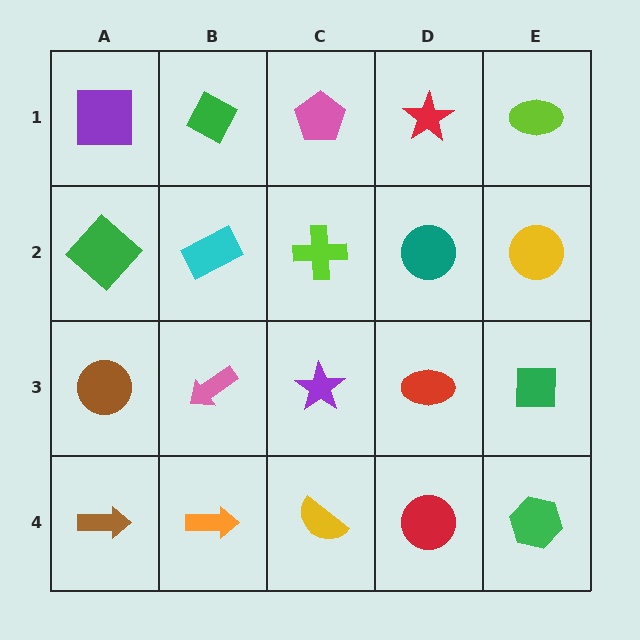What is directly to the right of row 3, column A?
A pink arrow.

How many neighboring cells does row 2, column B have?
4.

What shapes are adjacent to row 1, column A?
A green diamond (row 2, column A), a green diamond (row 1, column B).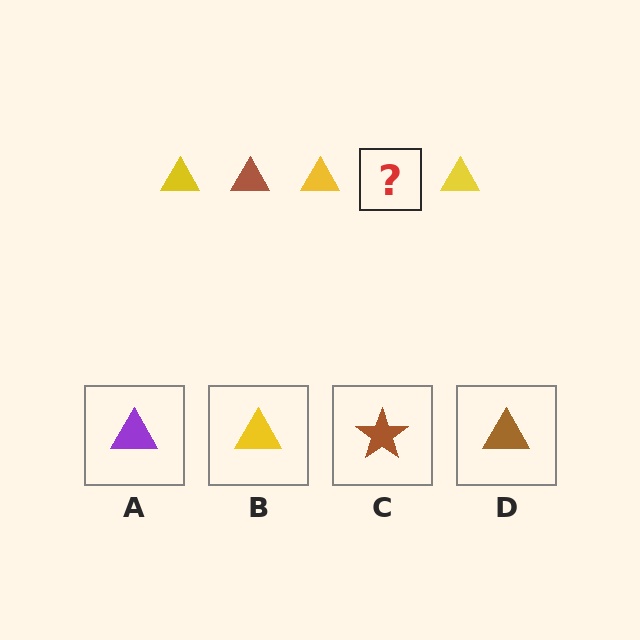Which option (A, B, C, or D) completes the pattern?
D.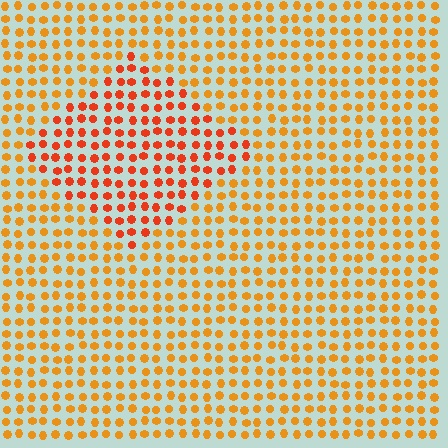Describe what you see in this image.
The image is filled with small orange elements in a uniform arrangement. A diamond-shaped region is visible where the elements are tinted to a slightly different hue, forming a subtle color boundary.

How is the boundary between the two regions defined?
The boundary is defined purely by a slight shift in hue (about 26 degrees). Spacing, size, and orientation are identical on both sides.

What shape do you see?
I see a diamond.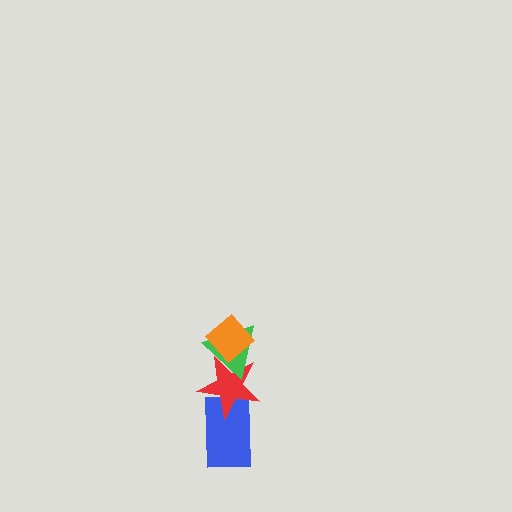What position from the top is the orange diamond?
The orange diamond is 1st from the top.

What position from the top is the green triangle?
The green triangle is 2nd from the top.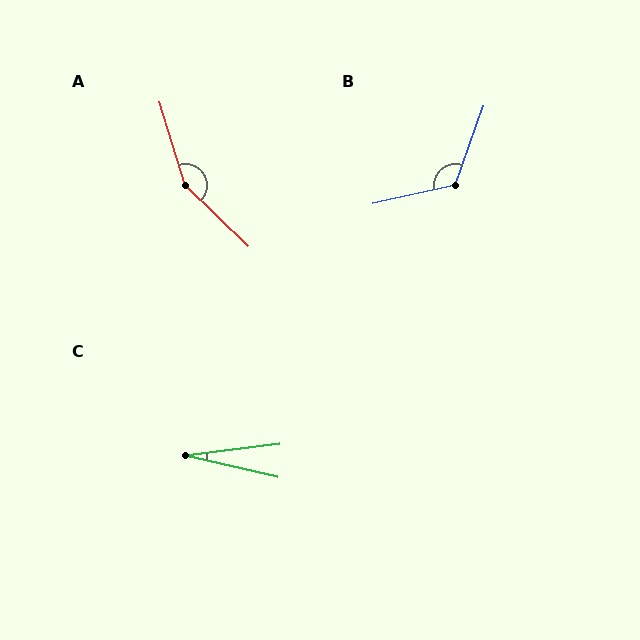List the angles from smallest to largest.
C (20°), B (122°), A (151°).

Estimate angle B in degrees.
Approximately 122 degrees.